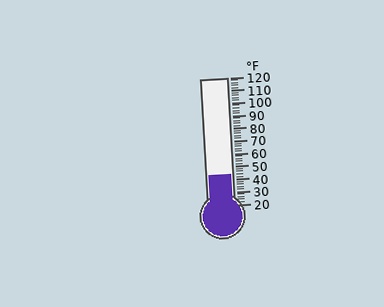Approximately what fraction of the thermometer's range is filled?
The thermometer is filled to approximately 25% of its range.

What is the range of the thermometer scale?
The thermometer scale ranges from 20°F to 120°F.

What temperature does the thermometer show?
The thermometer shows approximately 44°F.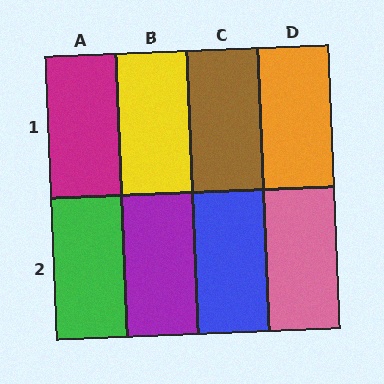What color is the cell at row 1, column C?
Brown.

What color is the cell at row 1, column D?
Orange.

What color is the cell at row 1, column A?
Magenta.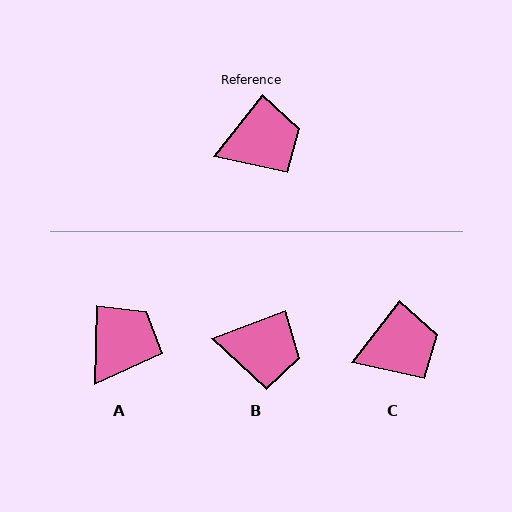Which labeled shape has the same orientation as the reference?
C.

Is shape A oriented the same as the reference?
No, it is off by about 36 degrees.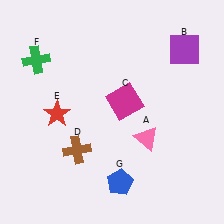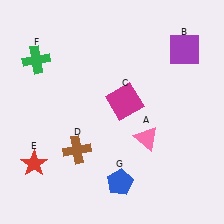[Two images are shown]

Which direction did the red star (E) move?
The red star (E) moved down.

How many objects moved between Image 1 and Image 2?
1 object moved between the two images.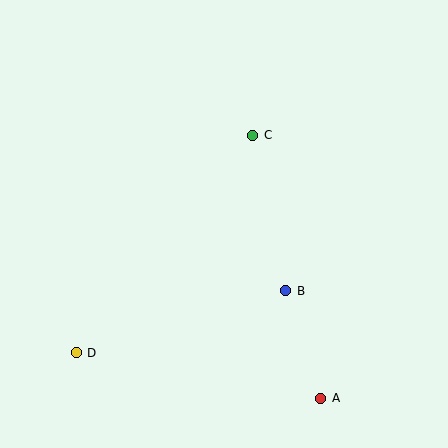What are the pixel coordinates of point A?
Point A is at (321, 398).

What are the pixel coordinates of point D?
Point D is at (76, 353).